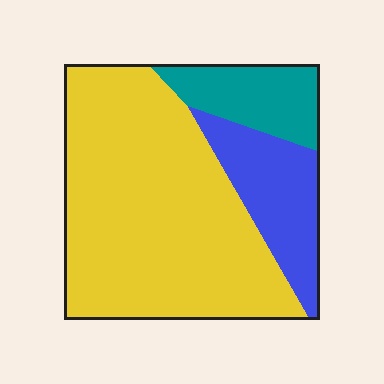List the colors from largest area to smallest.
From largest to smallest: yellow, blue, teal.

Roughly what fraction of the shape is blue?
Blue covers 19% of the shape.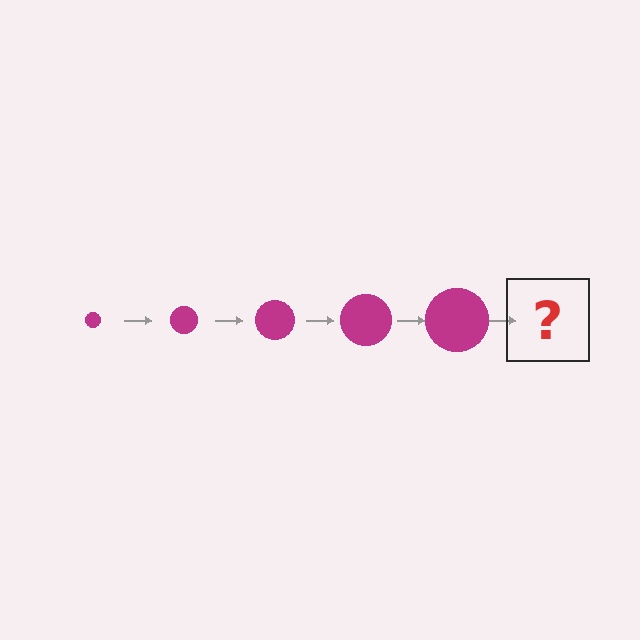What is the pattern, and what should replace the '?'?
The pattern is that the circle gets progressively larger each step. The '?' should be a magenta circle, larger than the previous one.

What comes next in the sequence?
The next element should be a magenta circle, larger than the previous one.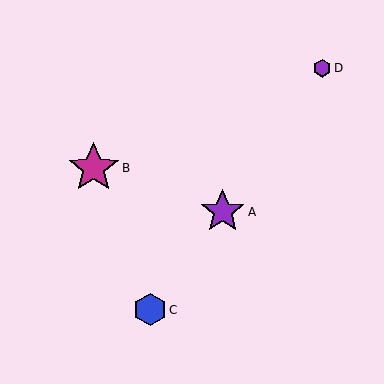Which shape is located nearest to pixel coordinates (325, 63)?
The purple hexagon (labeled D) at (322, 68) is nearest to that location.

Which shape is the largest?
The magenta star (labeled B) is the largest.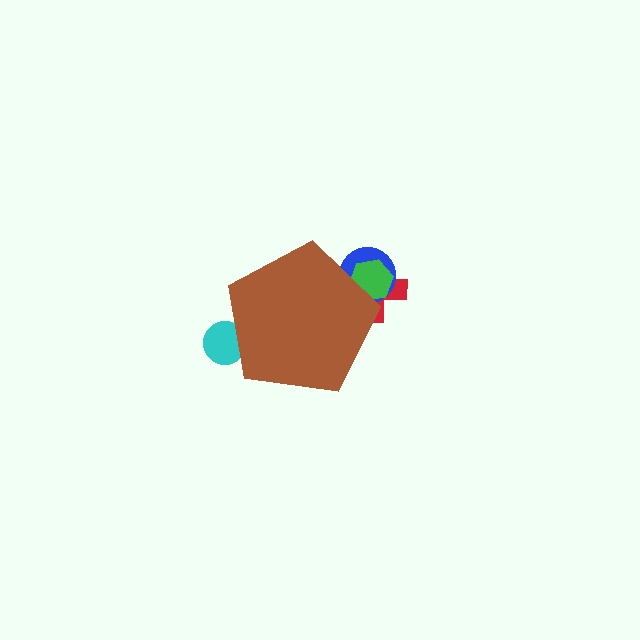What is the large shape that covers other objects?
A brown pentagon.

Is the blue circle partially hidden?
Yes, the blue circle is partially hidden behind the brown pentagon.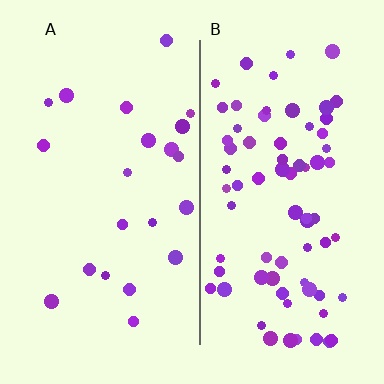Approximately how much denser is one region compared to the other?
Approximately 3.4× — region B over region A.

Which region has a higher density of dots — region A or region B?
B (the right).